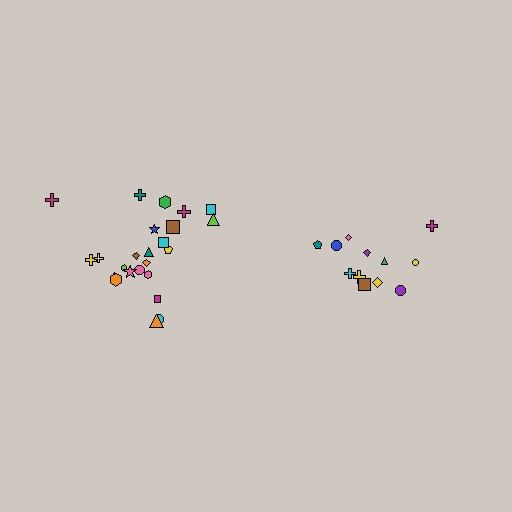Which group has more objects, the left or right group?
The left group.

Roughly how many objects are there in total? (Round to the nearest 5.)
Roughly 35 objects in total.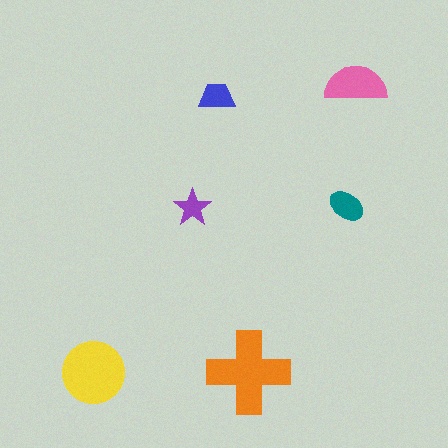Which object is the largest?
The orange cross.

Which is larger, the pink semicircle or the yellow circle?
The yellow circle.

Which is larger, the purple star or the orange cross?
The orange cross.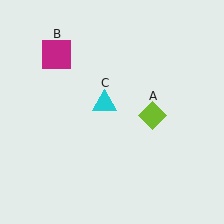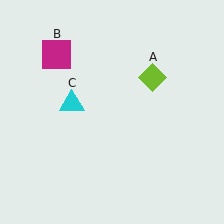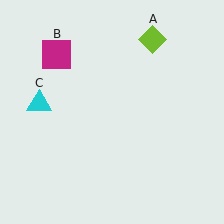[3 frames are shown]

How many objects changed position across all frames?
2 objects changed position: lime diamond (object A), cyan triangle (object C).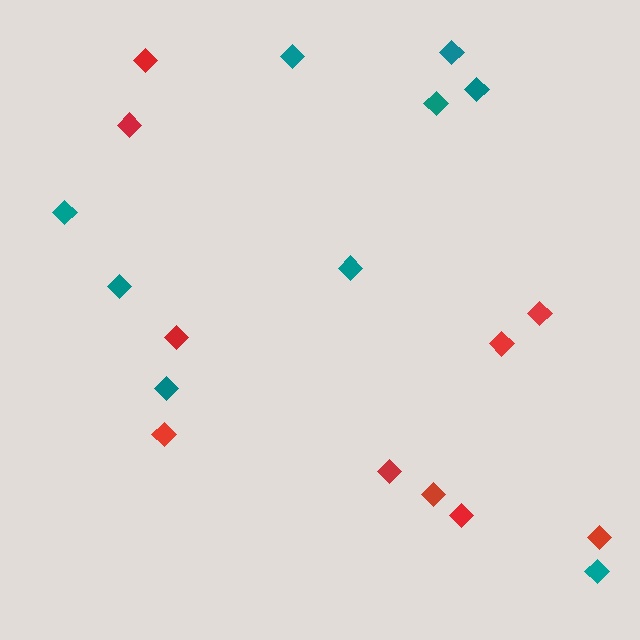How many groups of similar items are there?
There are 2 groups: one group of teal diamonds (9) and one group of red diamonds (10).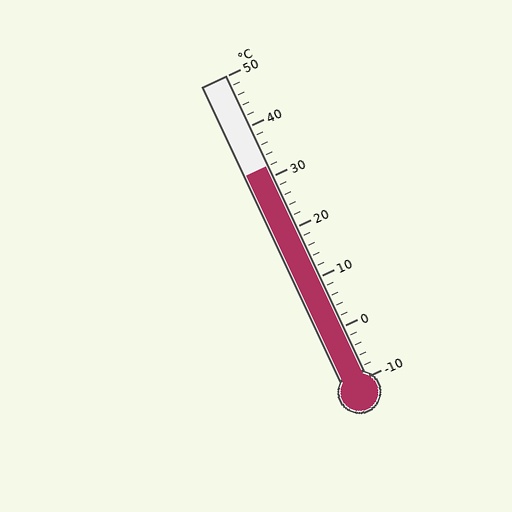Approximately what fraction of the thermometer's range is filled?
The thermometer is filled to approximately 70% of its range.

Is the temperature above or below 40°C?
The temperature is below 40°C.